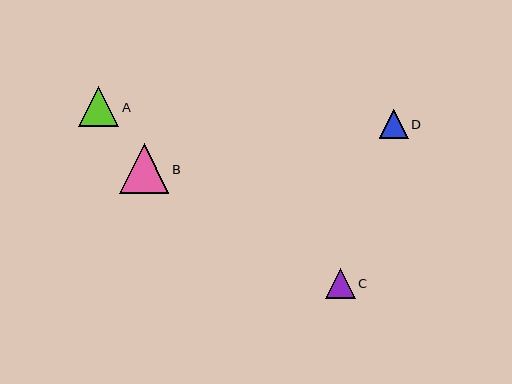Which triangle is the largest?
Triangle B is the largest with a size of approximately 49 pixels.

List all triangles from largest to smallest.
From largest to smallest: B, A, C, D.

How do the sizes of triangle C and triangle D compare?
Triangle C and triangle D are approximately the same size.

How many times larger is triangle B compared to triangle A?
Triangle B is approximately 1.2 times the size of triangle A.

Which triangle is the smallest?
Triangle D is the smallest with a size of approximately 29 pixels.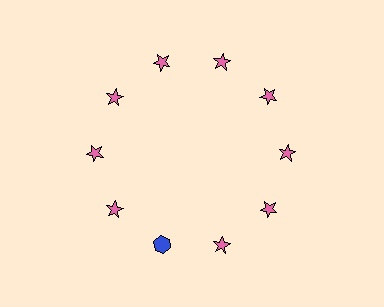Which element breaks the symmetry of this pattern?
The blue hexagon at roughly the 7 o'clock position breaks the symmetry. All other shapes are pink stars.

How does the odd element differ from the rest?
It differs in both color (blue instead of pink) and shape (hexagon instead of star).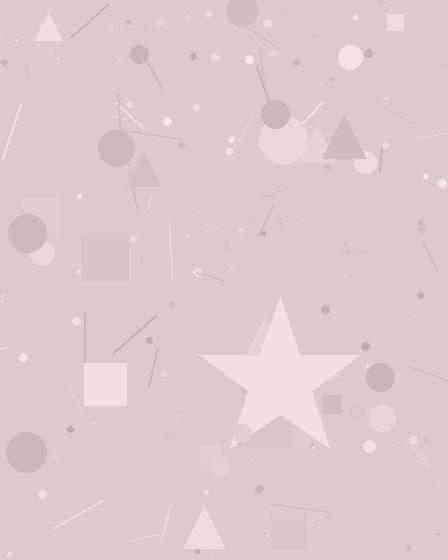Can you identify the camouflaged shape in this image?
The camouflaged shape is a star.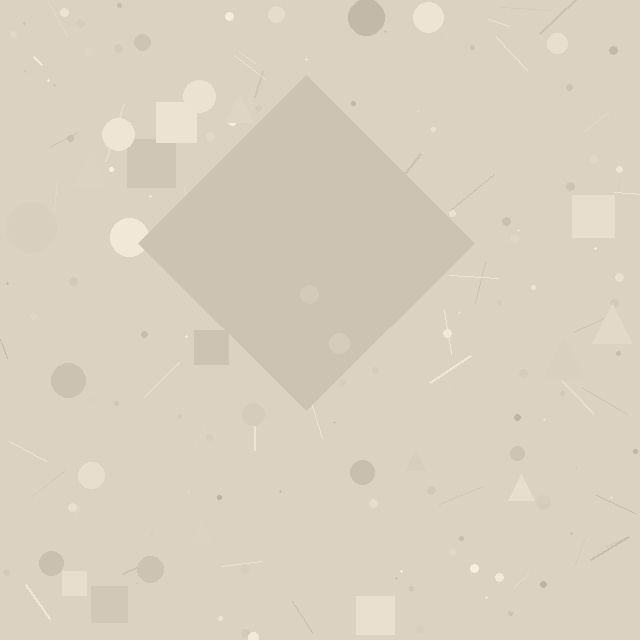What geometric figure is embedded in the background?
A diamond is embedded in the background.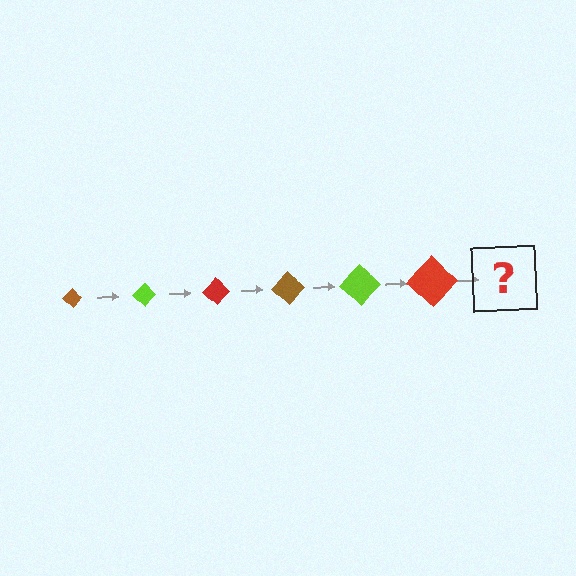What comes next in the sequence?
The next element should be a brown diamond, larger than the previous one.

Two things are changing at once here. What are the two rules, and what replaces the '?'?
The two rules are that the diamond grows larger each step and the color cycles through brown, lime, and red. The '?' should be a brown diamond, larger than the previous one.